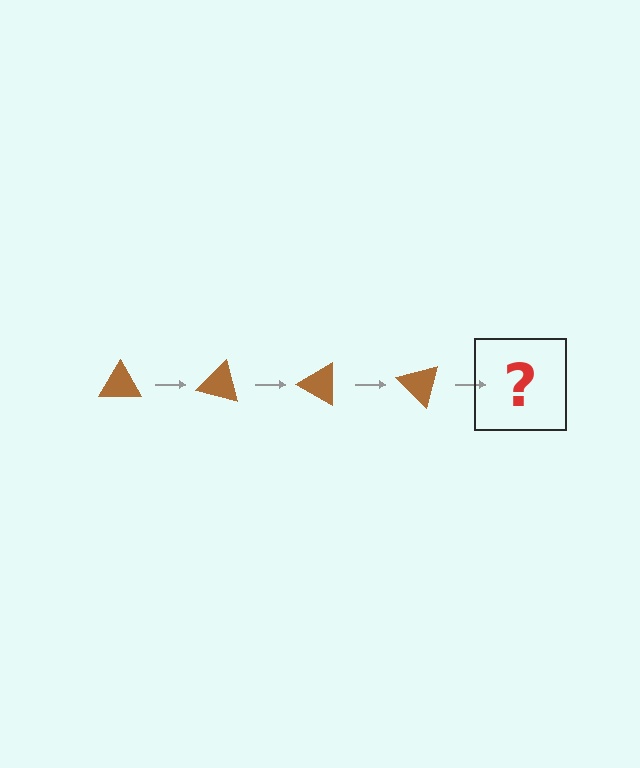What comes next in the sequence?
The next element should be a brown triangle rotated 60 degrees.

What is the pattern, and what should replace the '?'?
The pattern is that the triangle rotates 15 degrees each step. The '?' should be a brown triangle rotated 60 degrees.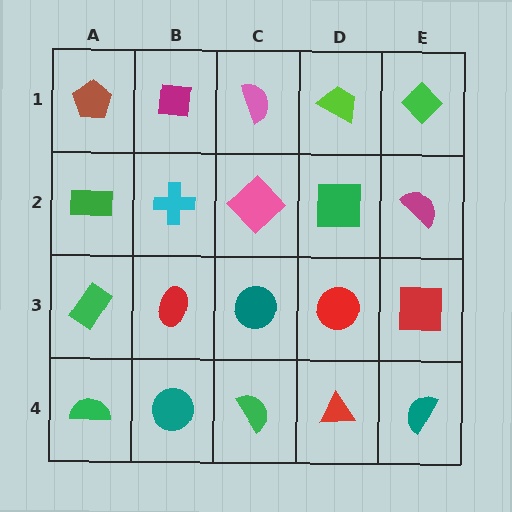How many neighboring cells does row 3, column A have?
3.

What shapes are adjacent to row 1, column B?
A cyan cross (row 2, column B), a brown pentagon (row 1, column A), a pink semicircle (row 1, column C).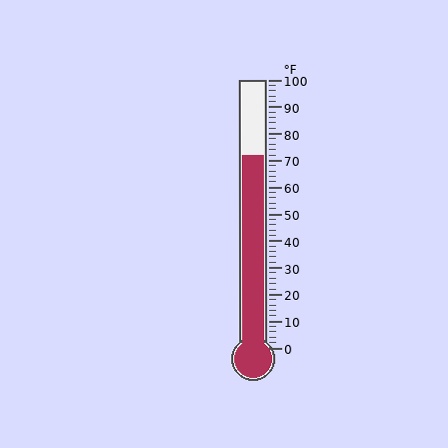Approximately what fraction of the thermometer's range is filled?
The thermometer is filled to approximately 70% of its range.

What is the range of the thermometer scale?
The thermometer scale ranges from 0°F to 100°F.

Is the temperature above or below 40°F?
The temperature is above 40°F.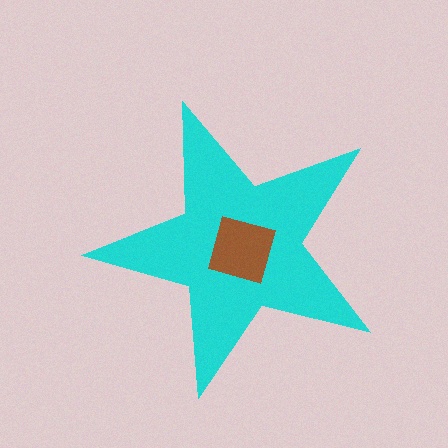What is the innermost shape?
The brown diamond.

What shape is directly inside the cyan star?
The brown diamond.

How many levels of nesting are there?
2.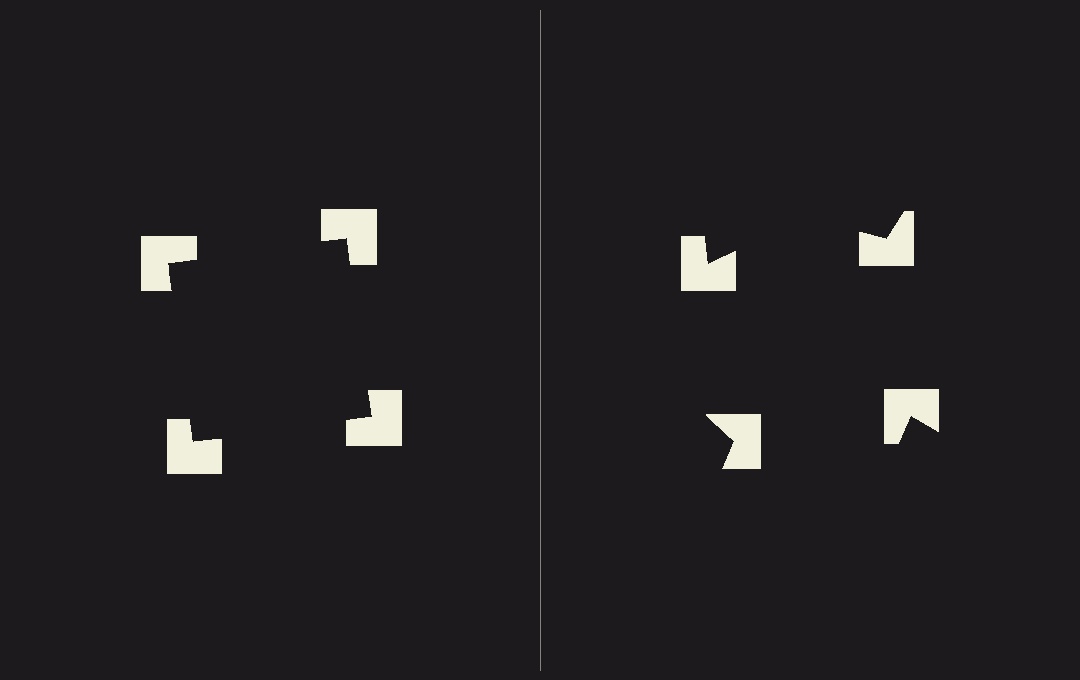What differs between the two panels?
The notched squares are positioned identically on both sides; only the wedge orientations differ. On the left they align to a square; on the right they are misaligned.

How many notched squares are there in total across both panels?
8 — 4 on each side.